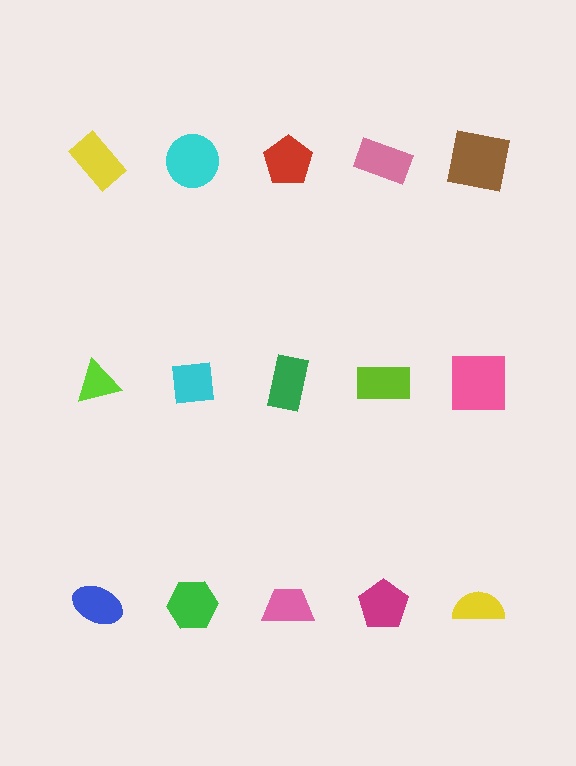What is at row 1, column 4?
A pink rectangle.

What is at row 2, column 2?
A cyan square.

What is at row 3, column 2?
A green hexagon.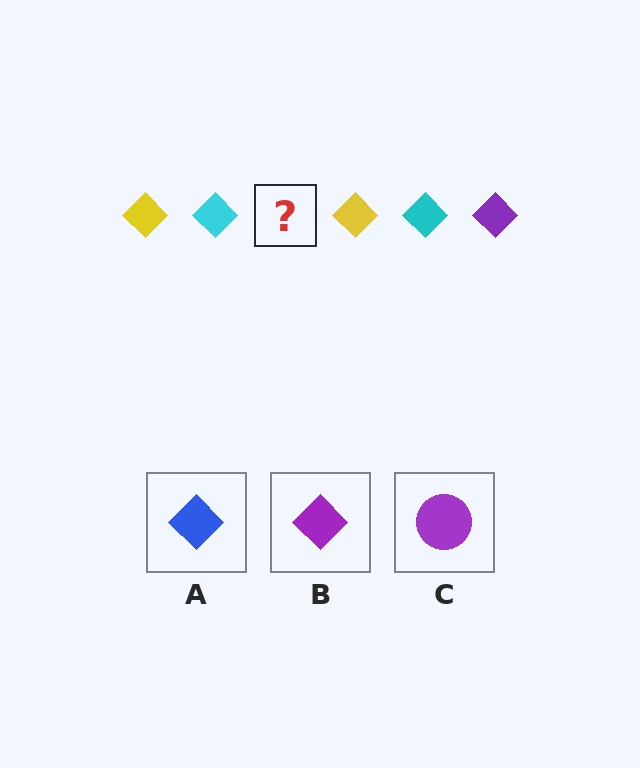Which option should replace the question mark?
Option B.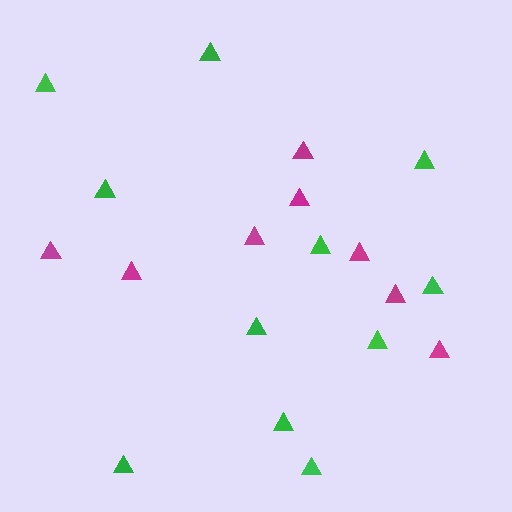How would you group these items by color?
There are 2 groups: one group of magenta triangles (8) and one group of green triangles (11).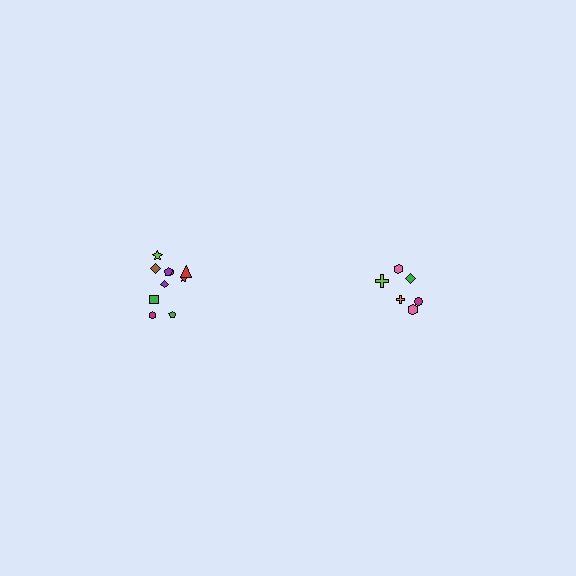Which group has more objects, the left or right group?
The left group.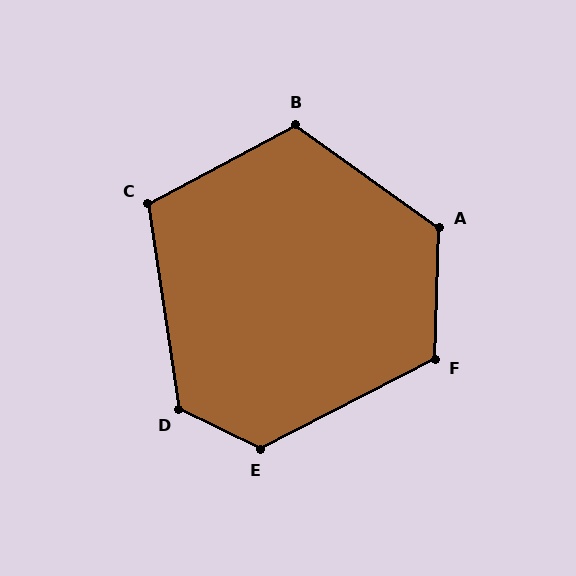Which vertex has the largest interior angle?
E, at approximately 127 degrees.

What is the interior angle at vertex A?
Approximately 123 degrees (obtuse).